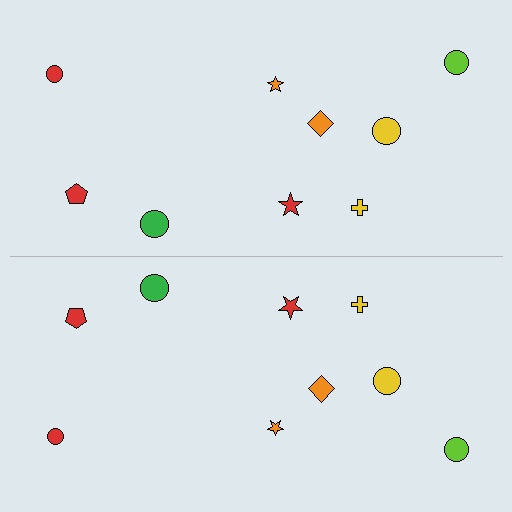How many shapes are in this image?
There are 18 shapes in this image.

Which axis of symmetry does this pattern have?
The pattern has a horizontal axis of symmetry running through the center of the image.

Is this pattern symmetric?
Yes, this pattern has bilateral (reflection) symmetry.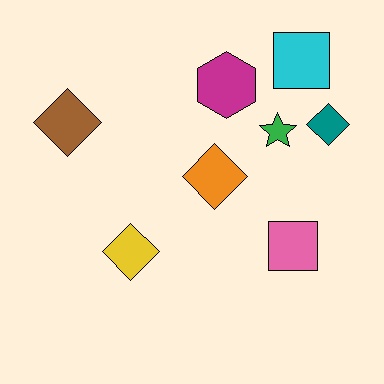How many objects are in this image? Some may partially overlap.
There are 8 objects.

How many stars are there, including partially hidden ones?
There is 1 star.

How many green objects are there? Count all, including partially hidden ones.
There is 1 green object.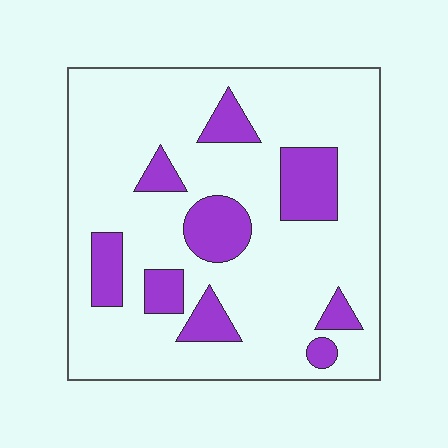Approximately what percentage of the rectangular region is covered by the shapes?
Approximately 20%.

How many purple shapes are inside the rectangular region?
9.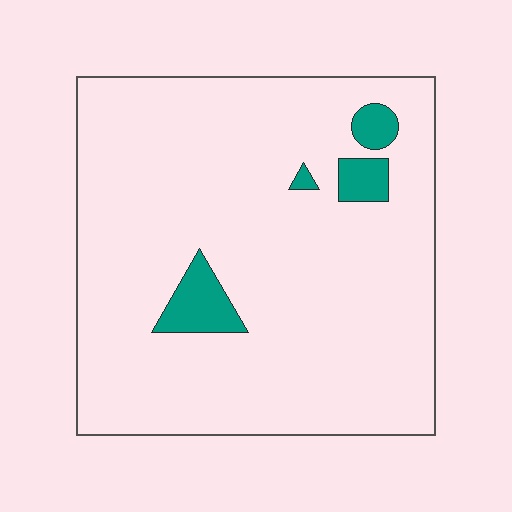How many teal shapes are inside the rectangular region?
4.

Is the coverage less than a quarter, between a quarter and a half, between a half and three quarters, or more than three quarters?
Less than a quarter.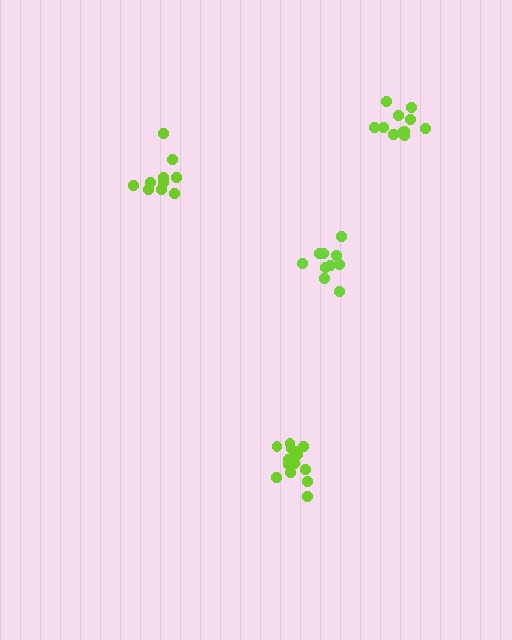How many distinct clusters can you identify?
There are 4 distinct clusters.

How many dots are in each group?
Group 1: 10 dots, Group 2: 11 dots, Group 3: 10 dots, Group 4: 15 dots (46 total).